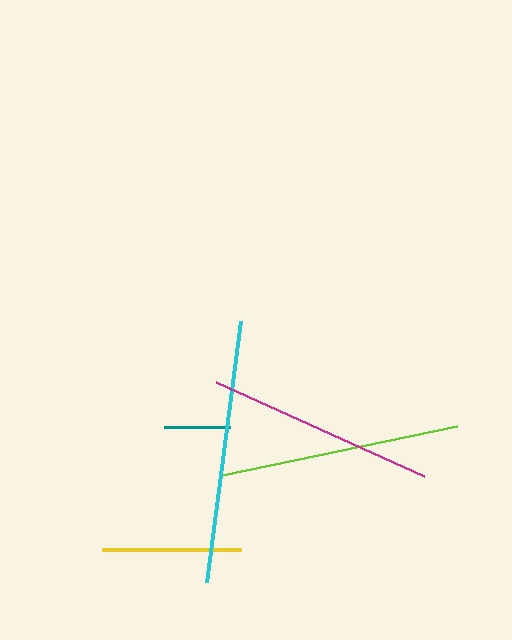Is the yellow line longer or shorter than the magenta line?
The magenta line is longer than the yellow line.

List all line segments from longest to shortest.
From longest to shortest: cyan, lime, magenta, yellow, teal.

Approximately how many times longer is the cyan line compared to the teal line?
The cyan line is approximately 4.0 times the length of the teal line.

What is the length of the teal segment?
The teal segment is approximately 66 pixels long.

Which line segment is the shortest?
The teal line is the shortest at approximately 66 pixels.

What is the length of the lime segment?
The lime segment is approximately 240 pixels long.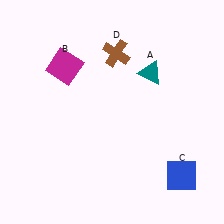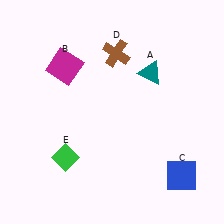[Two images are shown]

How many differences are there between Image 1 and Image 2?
There is 1 difference between the two images.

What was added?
A green diamond (E) was added in Image 2.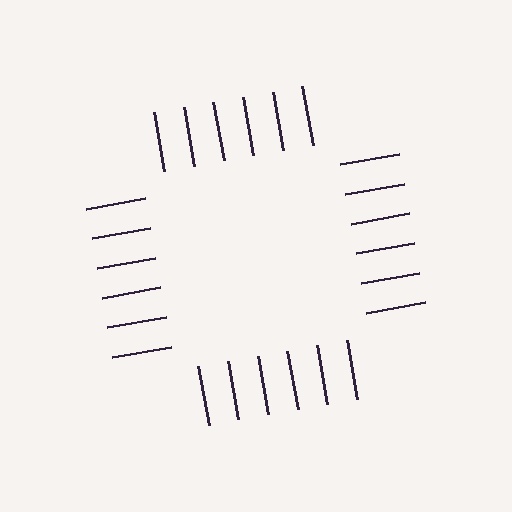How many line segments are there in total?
24 — 6 along each of the 4 edges.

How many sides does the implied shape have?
4 sides — the line-ends trace a square.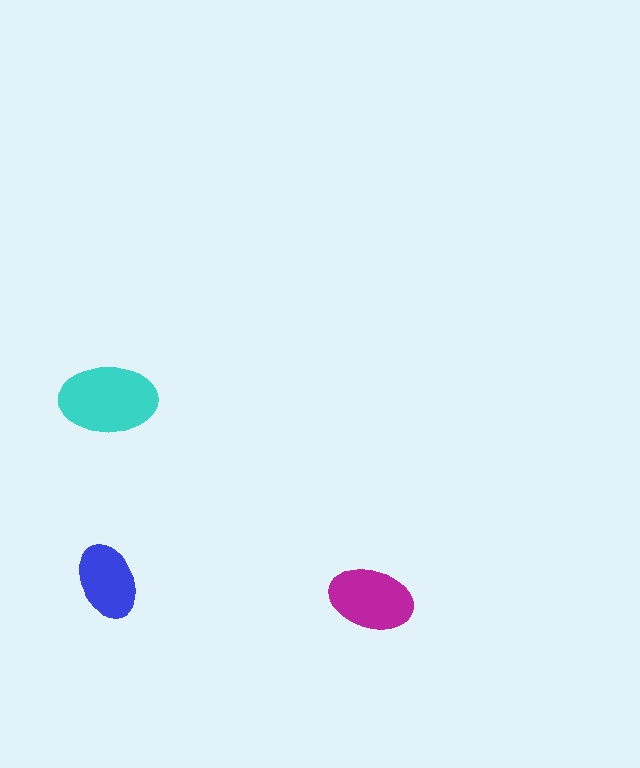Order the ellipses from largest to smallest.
the cyan one, the magenta one, the blue one.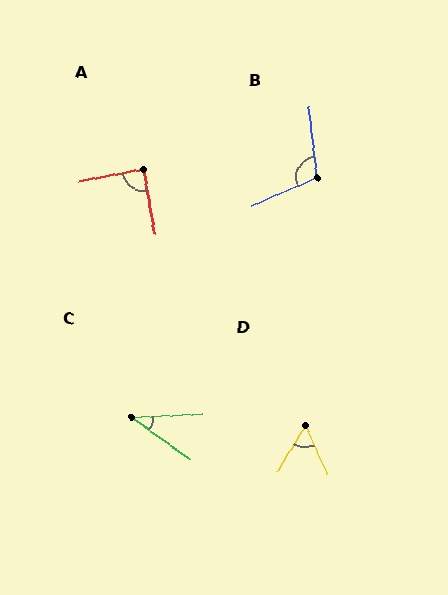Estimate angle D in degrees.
Approximately 56 degrees.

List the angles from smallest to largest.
C (38°), D (56°), A (90°), B (107°).